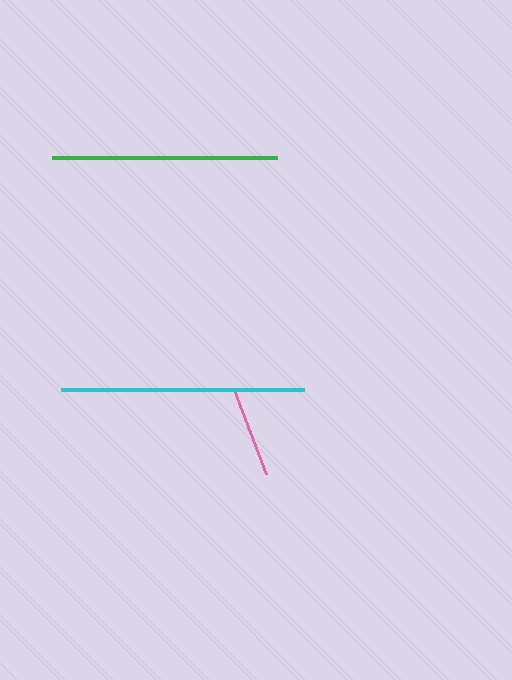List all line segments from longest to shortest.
From longest to shortest: cyan, green, pink.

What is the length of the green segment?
The green segment is approximately 225 pixels long.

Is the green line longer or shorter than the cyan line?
The cyan line is longer than the green line.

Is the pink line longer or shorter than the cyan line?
The cyan line is longer than the pink line.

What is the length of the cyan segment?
The cyan segment is approximately 243 pixels long.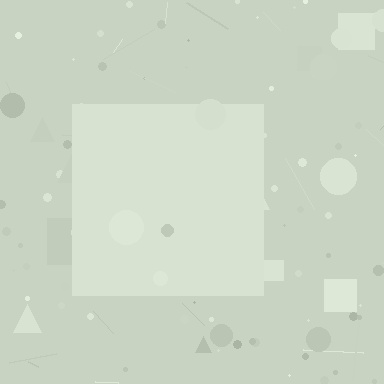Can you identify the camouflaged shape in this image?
The camouflaged shape is a square.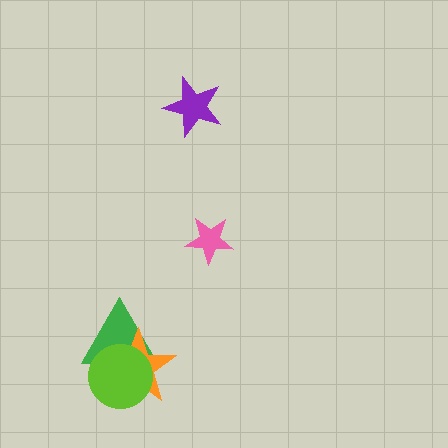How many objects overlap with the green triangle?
2 objects overlap with the green triangle.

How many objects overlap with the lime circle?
2 objects overlap with the lime circle.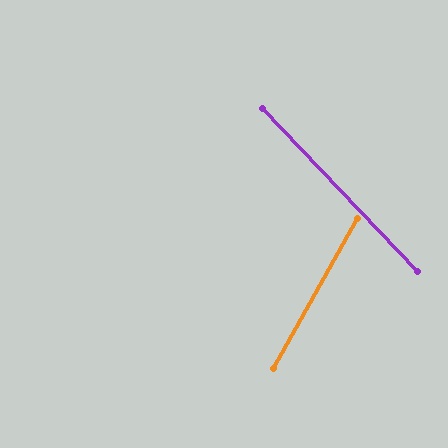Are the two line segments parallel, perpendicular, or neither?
Neither parallel nor perpendicular — they differ by about 73°.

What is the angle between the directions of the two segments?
Approximately 73 degrees.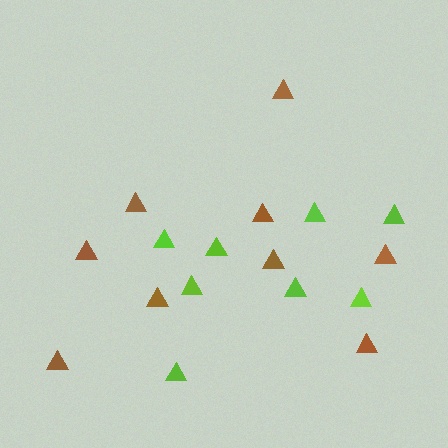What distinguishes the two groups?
There are 2 groups: one group of lime triangles (8) and one group of brown triangles (9).